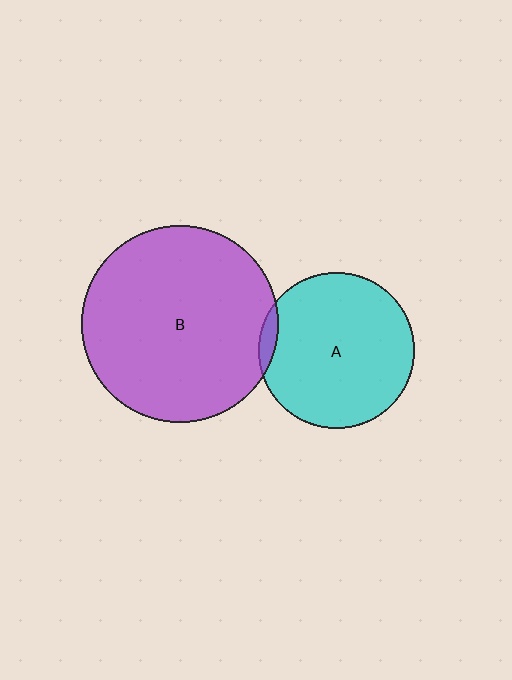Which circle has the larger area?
Circle B (purple).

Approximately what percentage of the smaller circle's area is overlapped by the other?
Approximately 5%.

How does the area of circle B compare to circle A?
Approximately 1.6 times.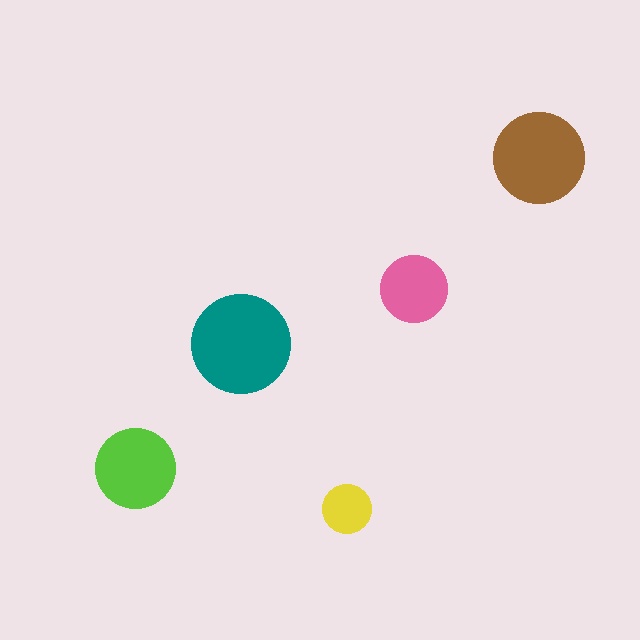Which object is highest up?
The brown circle is topmost.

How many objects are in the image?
There are 5 objects in the image.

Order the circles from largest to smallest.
the teal one, the brown one, the lime one, the pink one, the yellow one.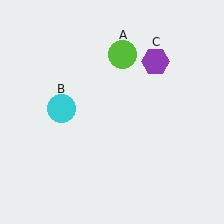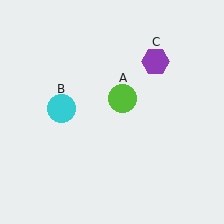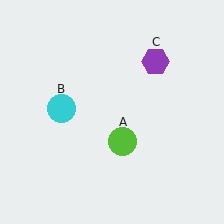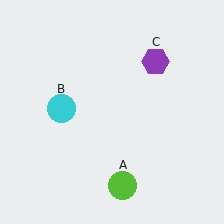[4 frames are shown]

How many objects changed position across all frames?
1 object changed position: lime circle (object A).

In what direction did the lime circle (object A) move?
The lime circle (object A) moved down.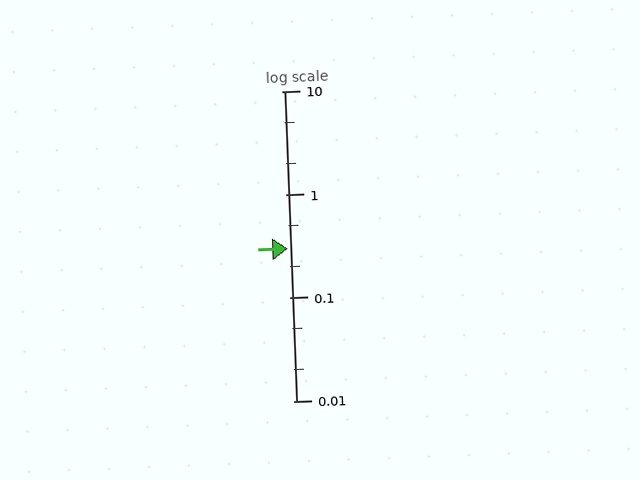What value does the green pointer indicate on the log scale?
The pointer indicates approximately 0.3.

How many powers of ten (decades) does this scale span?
The scale spans 3 decades, from 0.01 to 10.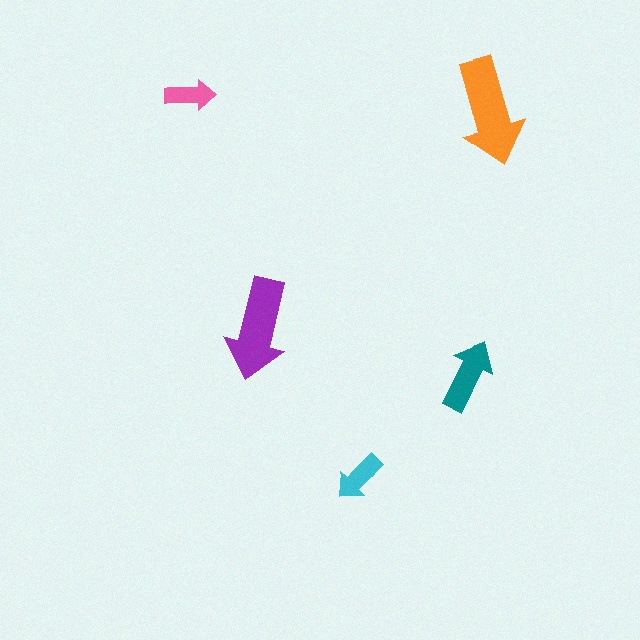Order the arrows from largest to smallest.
the orange one, the purple one, the teal one, the cyan one, the pink one.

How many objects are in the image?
There are 5 objects in the image.